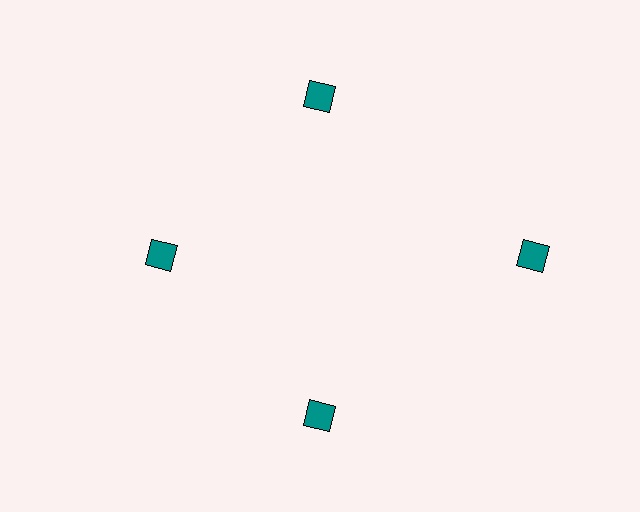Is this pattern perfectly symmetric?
No. The 4 teal squares are arranged in a ring, but one element near the 3 o'clock position is pushed outward from the center, breaking the 4-fold rotational symmetry.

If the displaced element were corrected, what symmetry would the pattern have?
It would have 4-fold rotational symmetry — the pattern would map onto itself every 90 degrees.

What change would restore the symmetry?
The symmetry would be restored by moving it inward, back onto the ring so that all 4 squares sit at equal angles and equal distance from the center.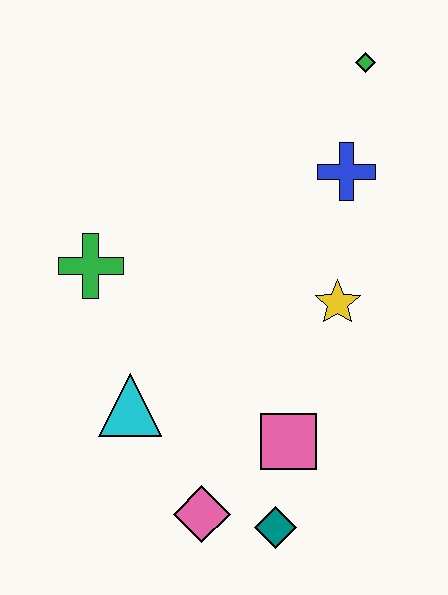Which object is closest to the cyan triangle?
The pink diamond is closest to the cyan triangle.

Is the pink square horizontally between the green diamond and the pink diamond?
Yes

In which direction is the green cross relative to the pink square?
The green cross is to the left of the pink square.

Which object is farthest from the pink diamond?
The green diamond is farthest from the pink diamond.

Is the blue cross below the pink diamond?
No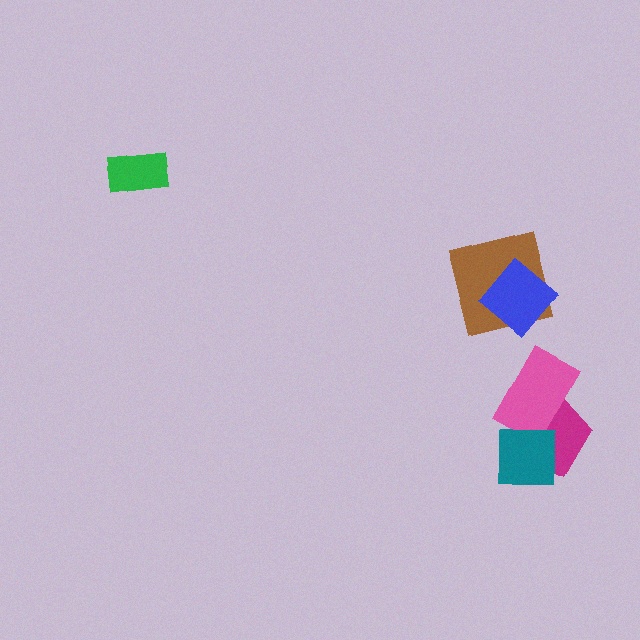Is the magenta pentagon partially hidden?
Yes, it is partially covered by another shape.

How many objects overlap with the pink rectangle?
2 objects overlap with the pink rectangle.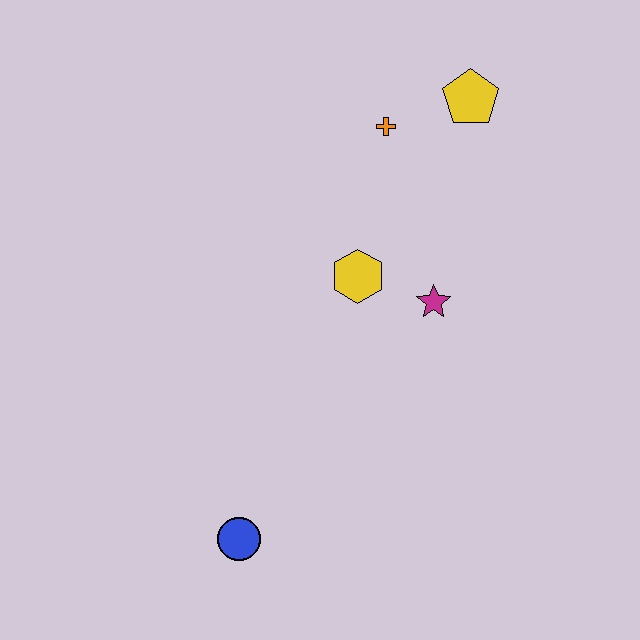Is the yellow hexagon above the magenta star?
Yes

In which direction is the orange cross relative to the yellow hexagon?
The orange cross is above the yellow hexagon.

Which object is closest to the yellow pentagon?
The orange cross is closest to the yellow pentagon.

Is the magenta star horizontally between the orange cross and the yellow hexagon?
No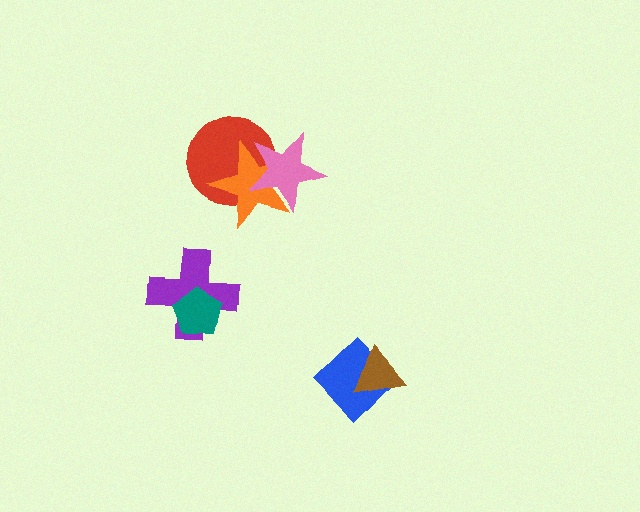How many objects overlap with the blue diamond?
1 object overlaps with the blue diamond.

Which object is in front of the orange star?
The pink star is in front of the orange star.